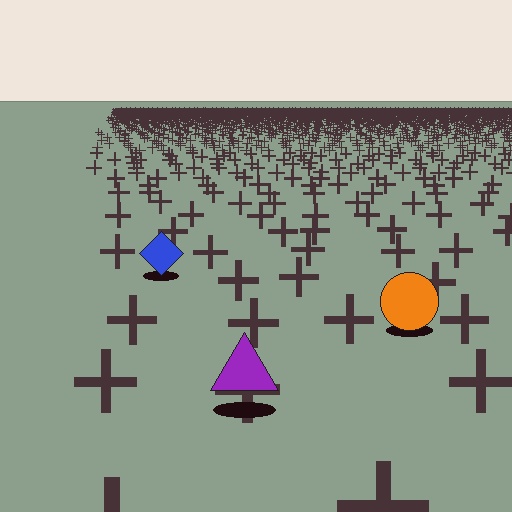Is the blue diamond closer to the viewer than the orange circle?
No. The orange circle is closer — you can tell from the texture gradient: the ground texture is coarser near it.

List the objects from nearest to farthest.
From nearest to farthest: the purple triangle, the orange circle, the blue diamond.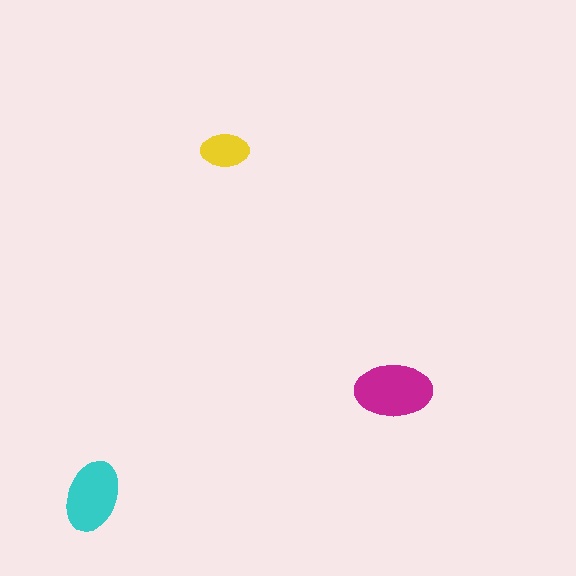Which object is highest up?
The yellow ellipse is topmost.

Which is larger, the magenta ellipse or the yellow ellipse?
The magenta one.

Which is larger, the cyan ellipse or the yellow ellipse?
The cyan one.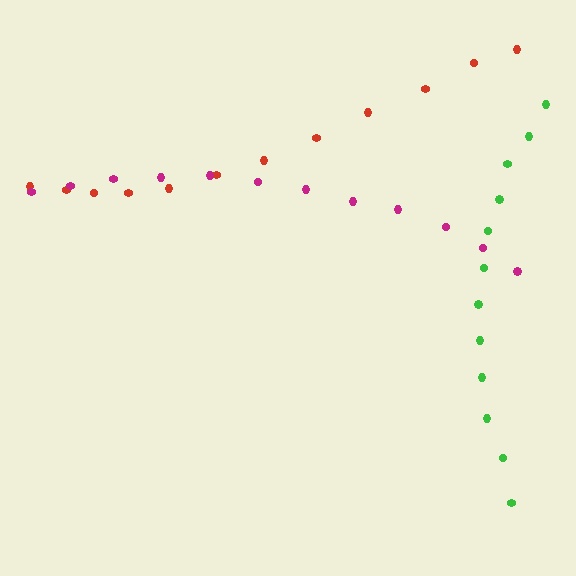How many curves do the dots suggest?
There are 3 distinct paths.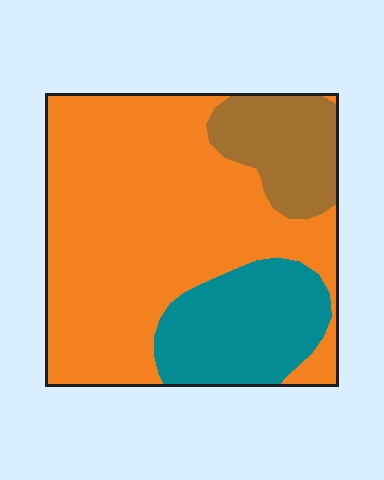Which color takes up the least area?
Brown, at roughly 15%.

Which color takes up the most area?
Orange, at roughly 65%.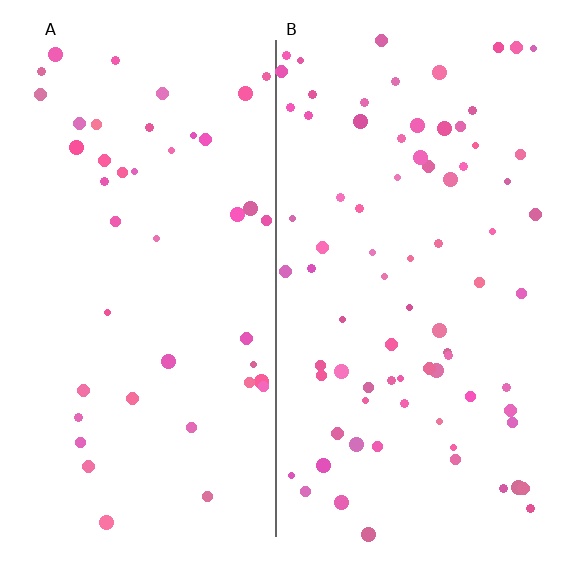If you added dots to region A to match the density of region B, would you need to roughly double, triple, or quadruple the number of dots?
Approximately double.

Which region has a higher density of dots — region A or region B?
B (the right).